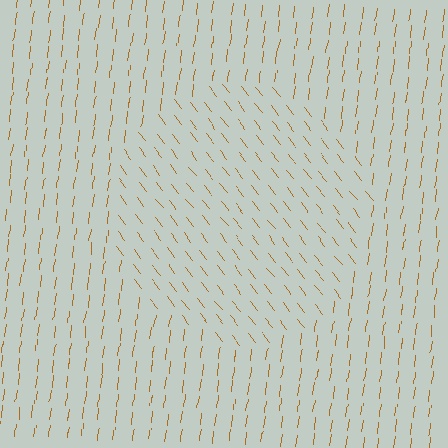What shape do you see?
I see a circle.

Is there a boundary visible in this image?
Yes, there is a texture boundary formed by a change in line orientation.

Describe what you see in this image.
The image is filled with small brown line segments. A circle region in the image has lines oriented differently from the surrounding lines, creating a visible texture boundary.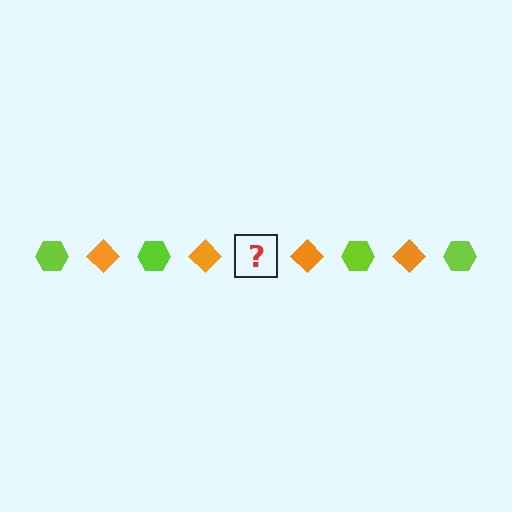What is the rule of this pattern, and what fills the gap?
The rule is that the pattern alternates between lime hexagon and orange diamond. The gap should be filled with a lime hexagon.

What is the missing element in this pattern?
The missing element is a lime hexagon.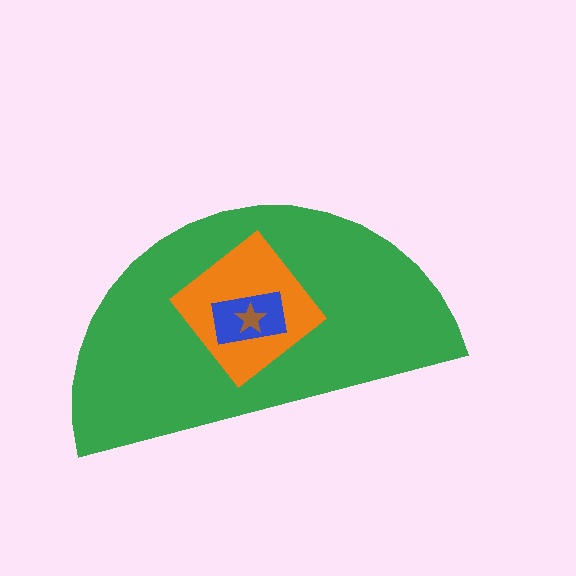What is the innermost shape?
The brown star.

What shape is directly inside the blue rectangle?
The brown star.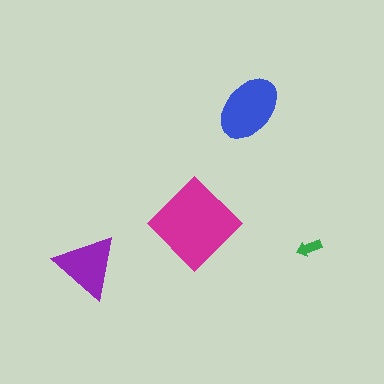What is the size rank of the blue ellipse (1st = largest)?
2nd.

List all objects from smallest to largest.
The green arrow, the purple triangle, the blue ellipse, the magenta diamond.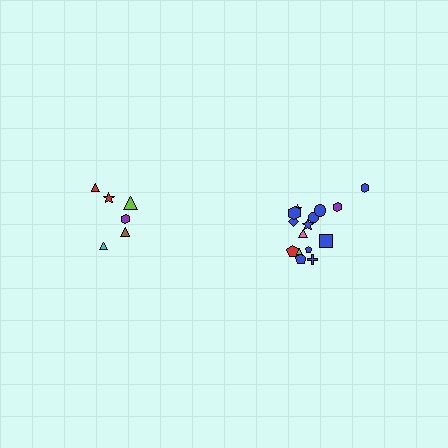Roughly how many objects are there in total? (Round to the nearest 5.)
Roughly 20 objects in total.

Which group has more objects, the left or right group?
The right group.